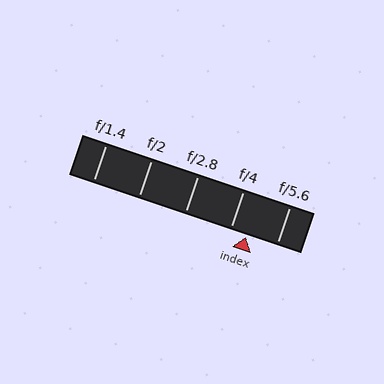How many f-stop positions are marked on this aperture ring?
There are 5 f-stop positions marked.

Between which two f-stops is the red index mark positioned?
The index mark is between f/4 and f/5.6.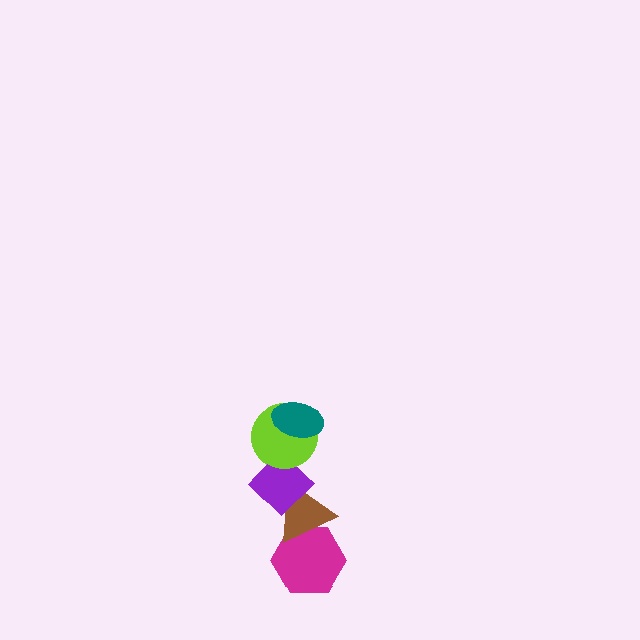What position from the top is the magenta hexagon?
The magenta hexagon is 5th from the top.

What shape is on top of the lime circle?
The teal ellipse is on top of the lime circle.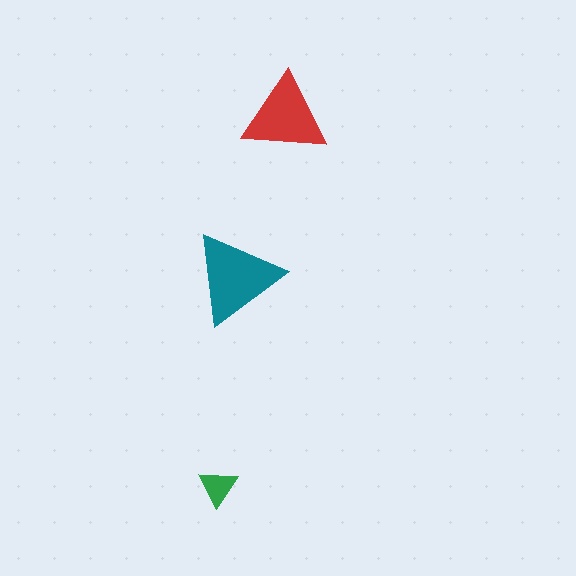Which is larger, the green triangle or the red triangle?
The red one.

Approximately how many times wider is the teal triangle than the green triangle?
About 2.5 times wider.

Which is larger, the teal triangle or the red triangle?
The teal one.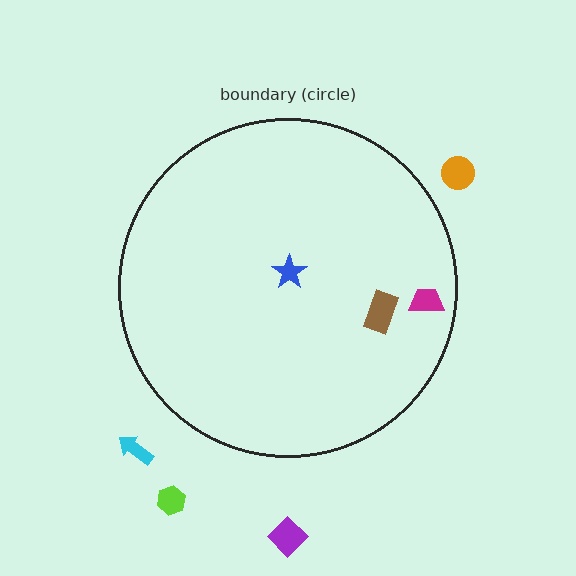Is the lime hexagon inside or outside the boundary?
Outside.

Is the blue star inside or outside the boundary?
Inside.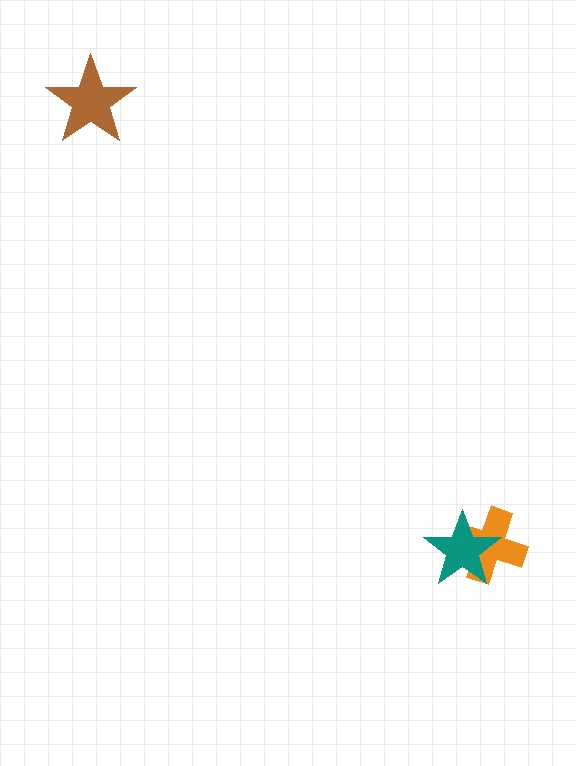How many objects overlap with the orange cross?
1 object overlaps with the orange cross.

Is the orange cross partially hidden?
Yes, it is partially covered by another shape.